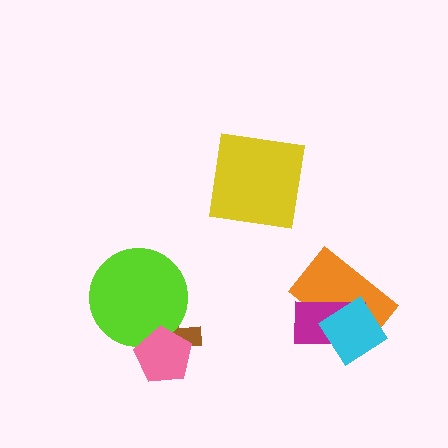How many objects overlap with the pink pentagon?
2 objects overlap with the pink pentagon.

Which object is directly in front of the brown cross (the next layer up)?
The lime circle is directly in front of the brown cross.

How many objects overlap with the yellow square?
0 objects overlap with the yellow square.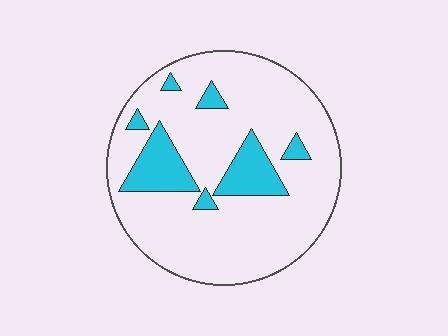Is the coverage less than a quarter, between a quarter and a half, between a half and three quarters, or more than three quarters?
Less than a quarter.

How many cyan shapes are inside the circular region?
7.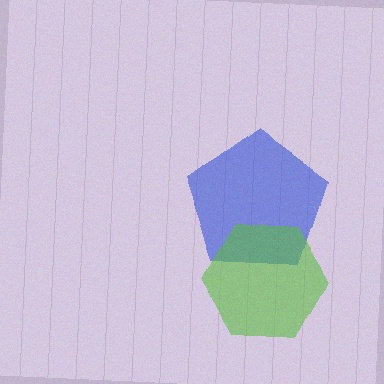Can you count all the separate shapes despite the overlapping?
Yes, there are 2 separate shapes.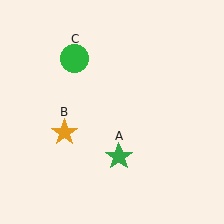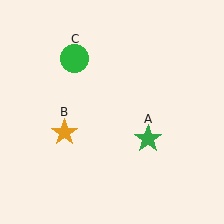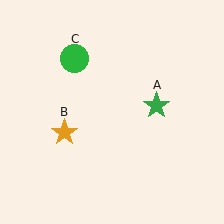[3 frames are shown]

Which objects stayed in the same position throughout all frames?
Orange star (object B) and green circle (object C) remained stationary.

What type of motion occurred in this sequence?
The green star (object A) rotated counterclockwise around the center of the scene.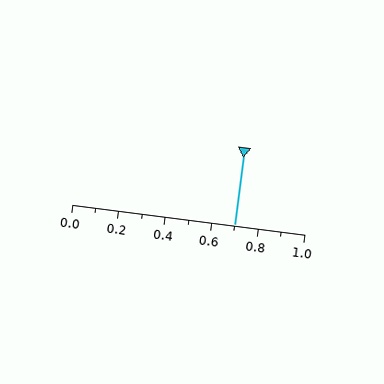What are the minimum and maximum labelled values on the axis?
The axis runs from 0.0 to 1.0.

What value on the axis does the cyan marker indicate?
The marker indicates approximately 0.7.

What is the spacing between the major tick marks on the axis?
The major ticks are spaced 0.2 apart.